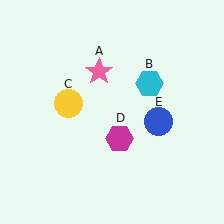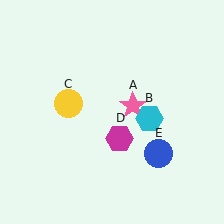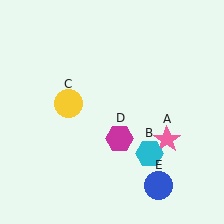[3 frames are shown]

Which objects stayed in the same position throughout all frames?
Yellow circle (object C) and magenta hexagon (object D) remained stationary.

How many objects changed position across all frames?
3 objects changed position: pink star (object A), cyan hexagon (object B), blue circle (object E).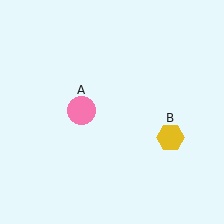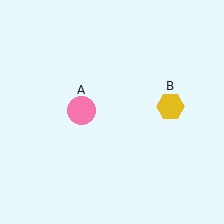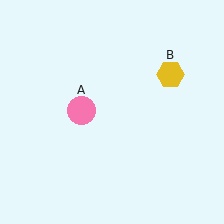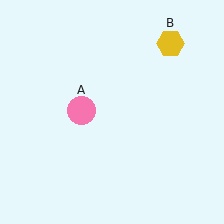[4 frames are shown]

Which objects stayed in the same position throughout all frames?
Pink circle (object A) remained stationary.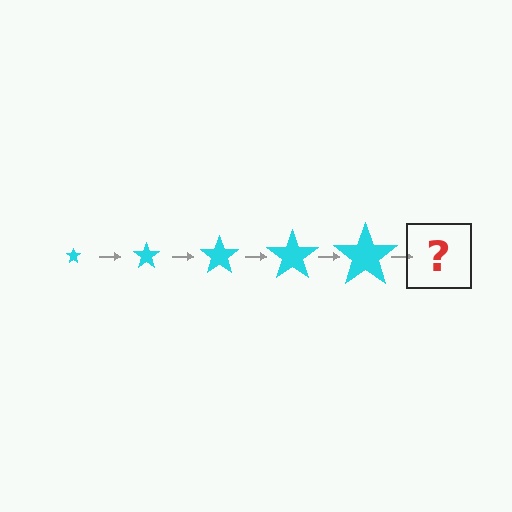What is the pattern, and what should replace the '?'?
The pattern is that the star gets progressively larger each step. The '?' should be a cyan star, larger than the previous one.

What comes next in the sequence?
The next element should be a cyan star, larger than the previous one.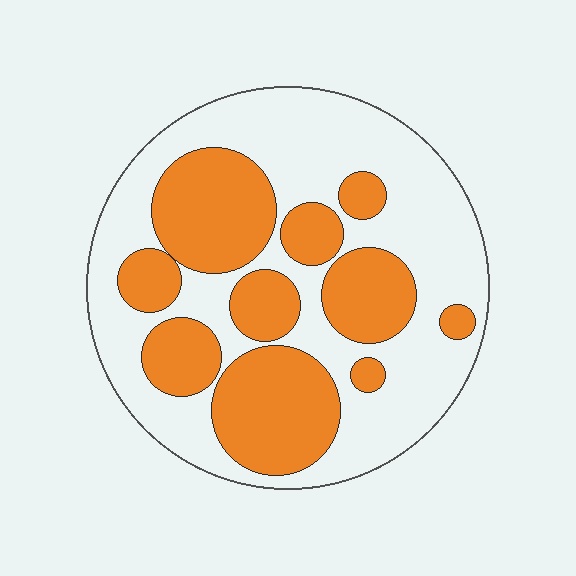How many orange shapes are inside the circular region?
10.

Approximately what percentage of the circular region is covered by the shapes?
Approximately 40%.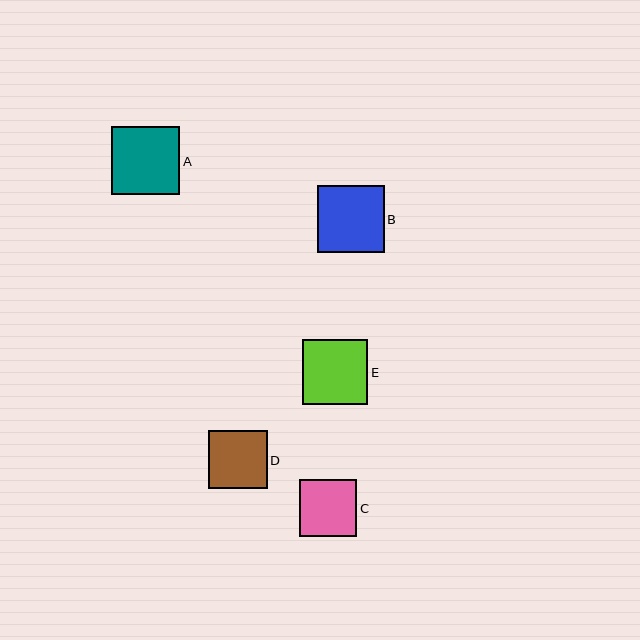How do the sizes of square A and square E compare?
Square A and square E are approximately the same size.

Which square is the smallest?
Square C is the smallest with a size of approximately 57 pixels.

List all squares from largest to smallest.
From largest to smallest: A, B, E, D, C.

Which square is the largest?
Square A is the largest with a size of approximately 68 pixels.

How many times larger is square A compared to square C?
Square A is approximately 1.2 times the size of square C.